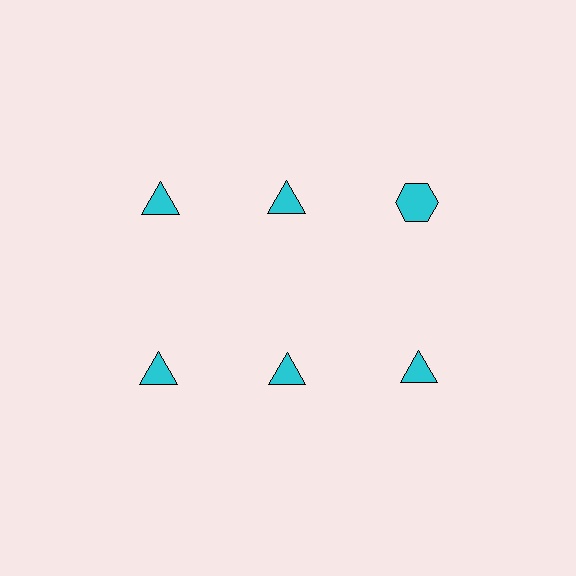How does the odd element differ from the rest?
It has a different shape: hexagon instead of triangle.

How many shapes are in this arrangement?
There are 6 shapes arranged in a grid pattern.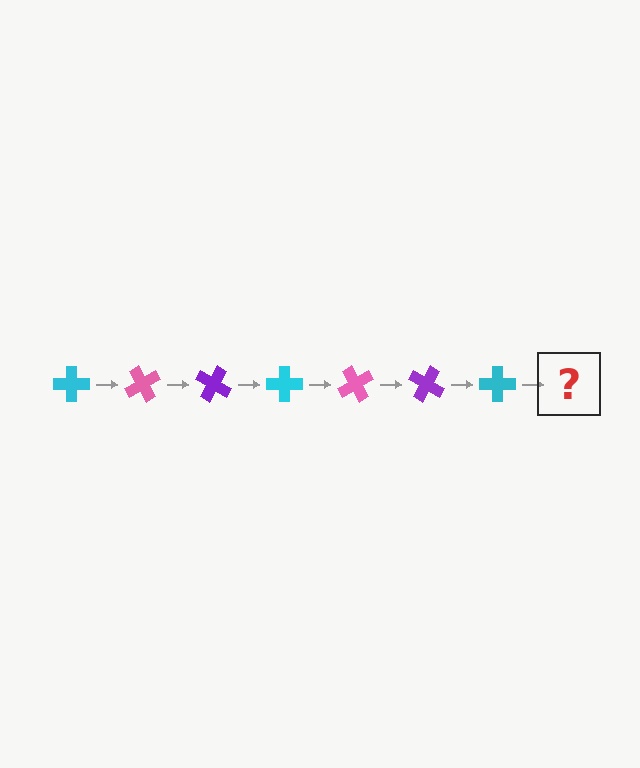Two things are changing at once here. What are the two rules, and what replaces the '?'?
The two rules are that it rotates 60 degrees each step and the color cycles through cyan, pink, and purple. The '?' should be a pink cross, rotated 420 degrees from the start.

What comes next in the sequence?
The next element should be a pink cross, rotated 420 degrees from the start.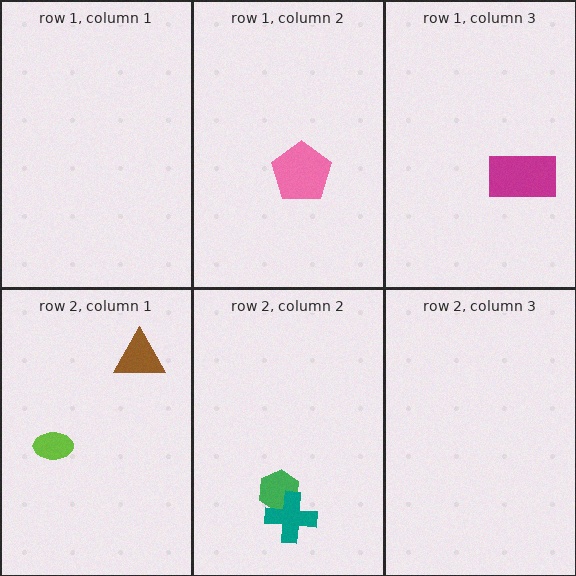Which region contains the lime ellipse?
The row 2, column 1 region.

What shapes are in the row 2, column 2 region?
The green hexagon, the teal cross.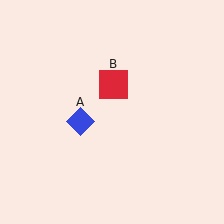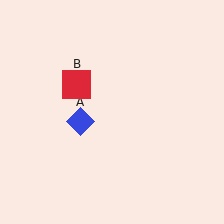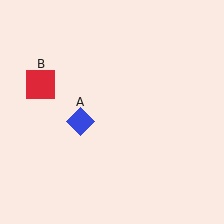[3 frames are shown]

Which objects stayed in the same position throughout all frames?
Blue diamond (object A) remained stationary.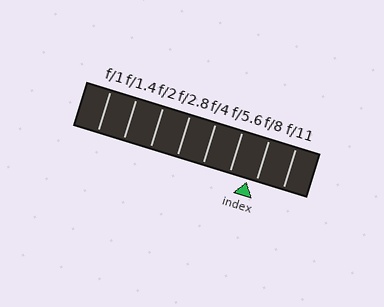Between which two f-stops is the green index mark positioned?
The index mark is between f/5.6 and f/8.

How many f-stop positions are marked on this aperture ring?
There are 8 f-stop positions marked.